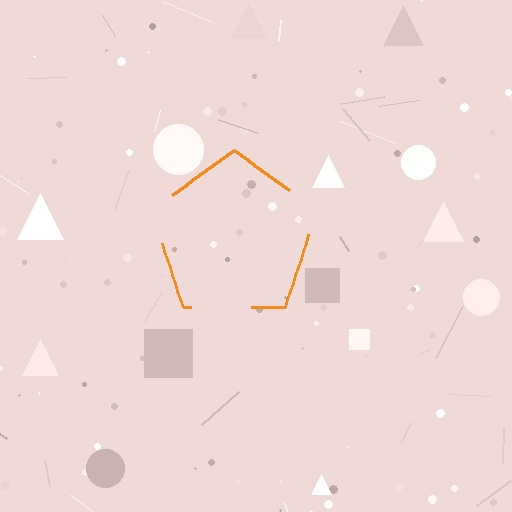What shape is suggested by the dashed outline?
The dashed outline suggests a pentagon.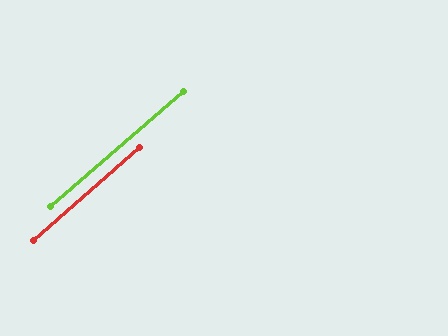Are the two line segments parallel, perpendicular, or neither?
Parallel — their directions differ by only 1.0°.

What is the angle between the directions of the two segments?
Approximately 1 degree.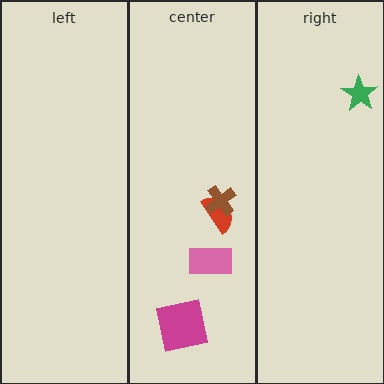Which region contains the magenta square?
The center region.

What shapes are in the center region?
The magenta square, the red semicircle, the brown cross, the pink rectangle.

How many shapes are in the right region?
1.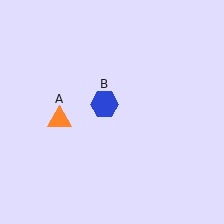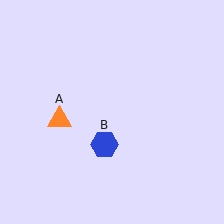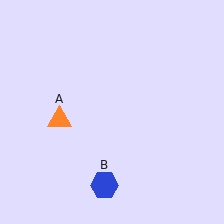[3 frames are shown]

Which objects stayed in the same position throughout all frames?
Orange triangle (object A) remained stationary.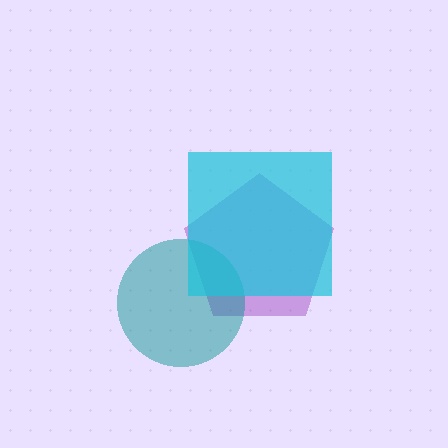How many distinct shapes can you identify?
There are 3 distinct shapes: a purple pentagon, a teal circle, a cyan square.